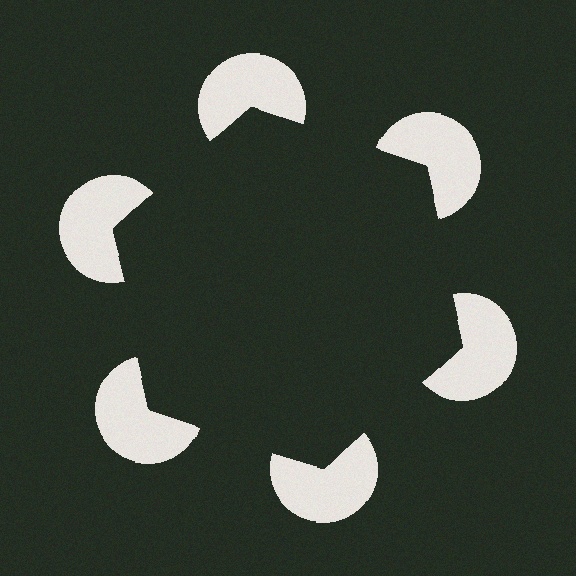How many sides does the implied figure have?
6 sides.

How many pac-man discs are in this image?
There are 6 — one at each vertex of the illusory hexagon.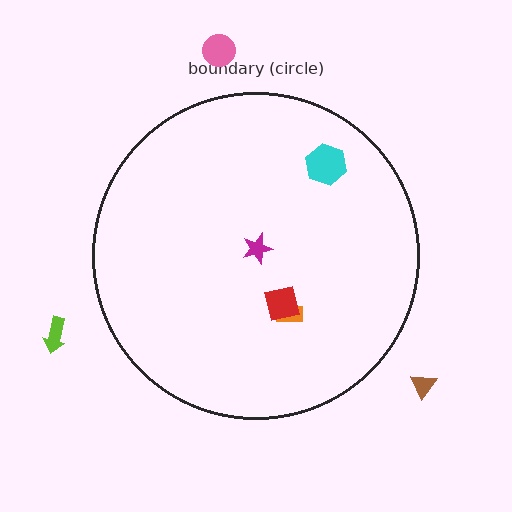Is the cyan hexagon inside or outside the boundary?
Inside.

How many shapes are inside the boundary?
4 inside, 3 outside.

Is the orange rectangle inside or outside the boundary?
Inside.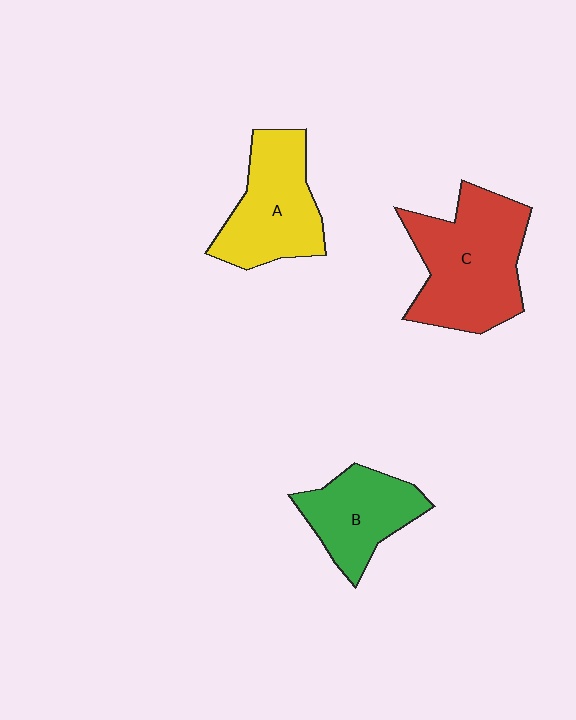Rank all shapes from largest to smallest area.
From largest to smallest: C (red), A (yellow), B (green).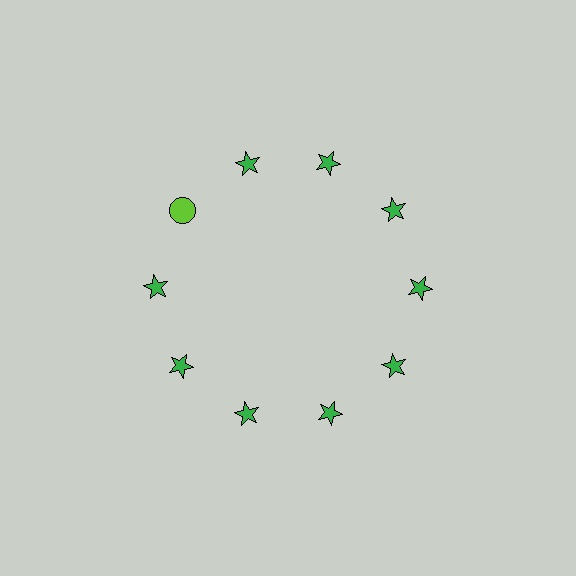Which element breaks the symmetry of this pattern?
The lime circle at roughly the 10 o'clock position breaks the symmetry. All other shapes are green stars.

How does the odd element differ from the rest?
It differs in both color (lime instead of green) and shape (circle instead of star).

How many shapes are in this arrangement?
There are 10 shapes arranged in a ring pattern.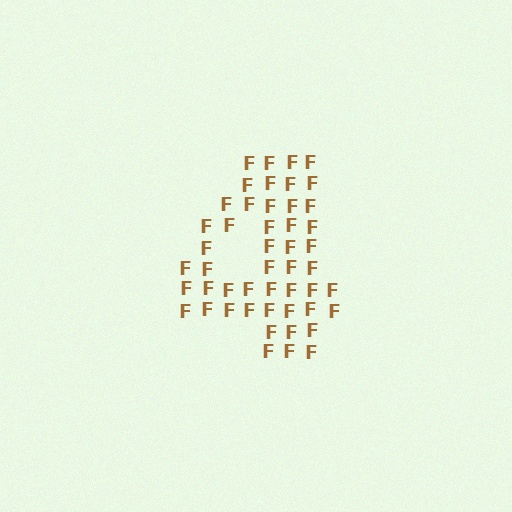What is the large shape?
The large shape is the digit 4.